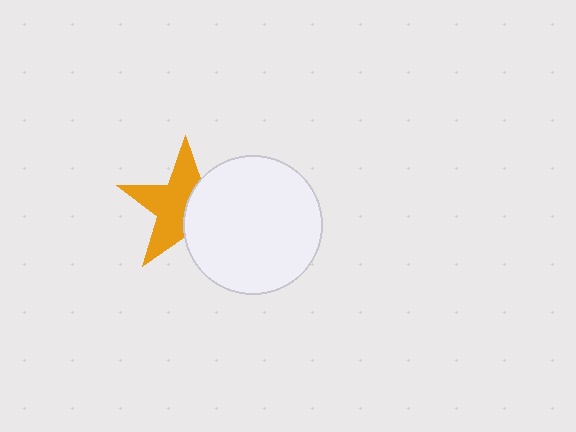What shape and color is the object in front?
The object in front is a white circle.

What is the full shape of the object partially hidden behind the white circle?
The partially hidden object is an orange star.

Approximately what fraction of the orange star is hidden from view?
Roughly 42% of the orange star is hidden behind the white circle.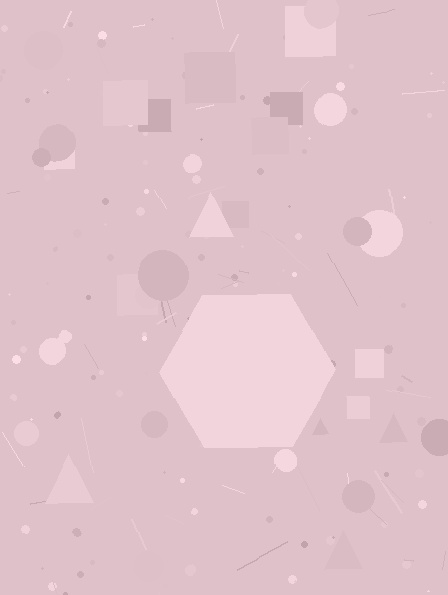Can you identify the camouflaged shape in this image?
The camouflaged shape is a hexagon.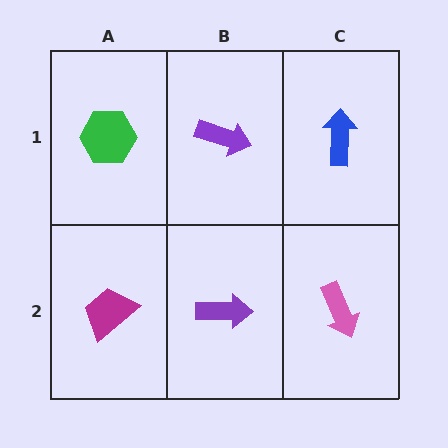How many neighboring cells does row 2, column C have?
2.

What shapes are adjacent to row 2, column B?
A purple arrow (row 1, column B), a magenta trapezoid (row 2, column A), a pink arrow (row 2, column C).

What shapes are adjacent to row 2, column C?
A blue arrow (row 1, column C), a purple arrow (row 2, column B).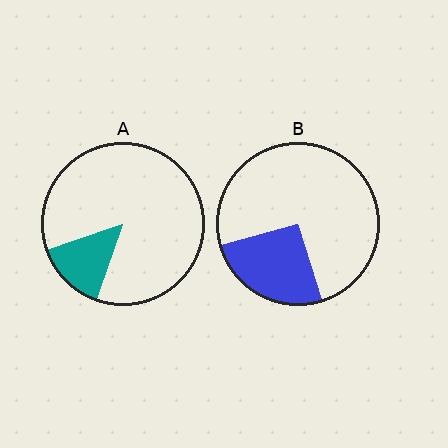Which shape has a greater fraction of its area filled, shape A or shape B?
Shape B.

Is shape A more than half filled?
No.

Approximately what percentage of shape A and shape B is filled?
A is approximately 15% and B is approximately 25%.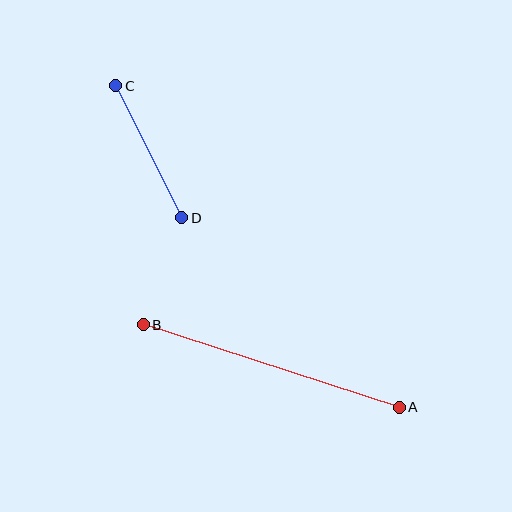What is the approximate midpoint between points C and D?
The midpoint is at approximately (149, 152) pixels.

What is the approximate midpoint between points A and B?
The midpoint is at approximately (271, 366) pixels.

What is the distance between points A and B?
The distance is approximately 269 pixels.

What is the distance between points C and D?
The distance is approximately 148 pixels.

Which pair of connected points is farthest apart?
Points A and B are farthest apart.